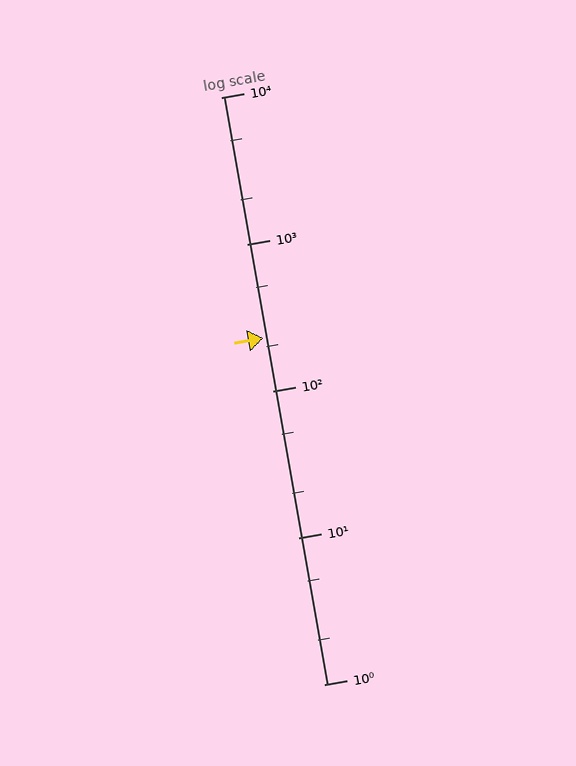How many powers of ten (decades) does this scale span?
The scale spans 4 decades, from 1 to 10000.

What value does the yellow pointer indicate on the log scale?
The pointer indicates approximately 230.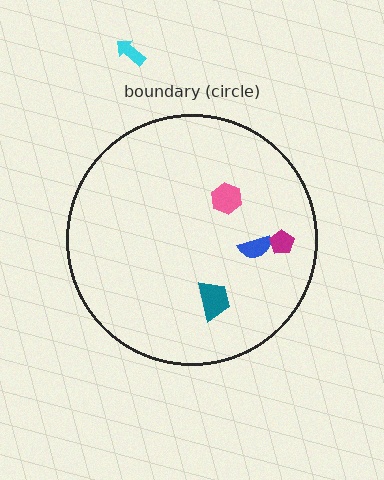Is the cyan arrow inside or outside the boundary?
Outside.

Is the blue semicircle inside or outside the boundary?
Inside.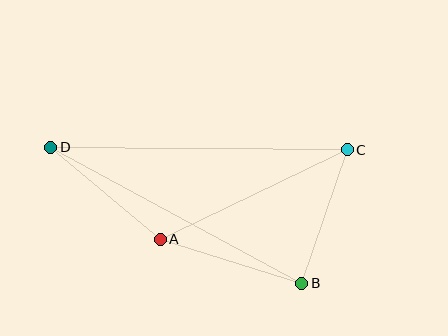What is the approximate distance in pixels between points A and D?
The distance between A and D is approximately 143 pixels.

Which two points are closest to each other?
Points B and C are closest to each other.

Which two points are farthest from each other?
Points C and D are farthest from each other.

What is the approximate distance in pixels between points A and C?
The distance between A and C is approximately 207 pixels.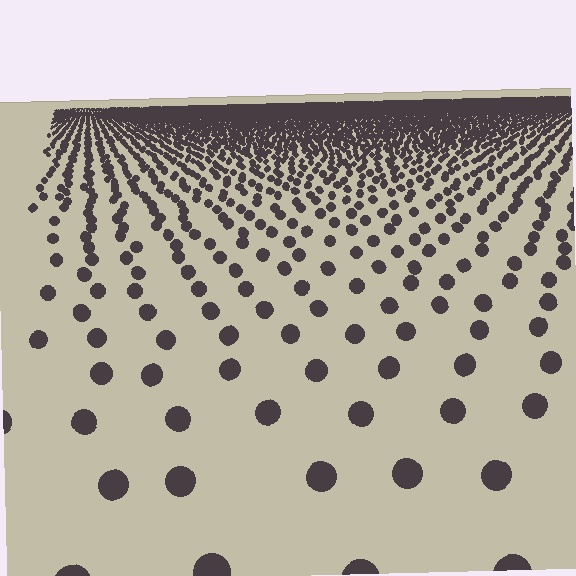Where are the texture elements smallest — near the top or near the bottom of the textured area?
Near the top.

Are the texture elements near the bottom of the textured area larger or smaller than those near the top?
Larger. Near the bottom, elements are closer to the viewer and appear at a bigger on-screen size.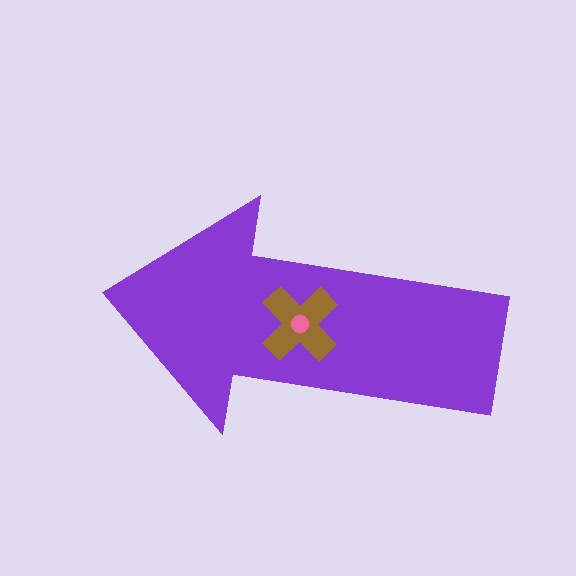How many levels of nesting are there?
3.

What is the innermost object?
The pink circle.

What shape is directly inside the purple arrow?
The brown cross.